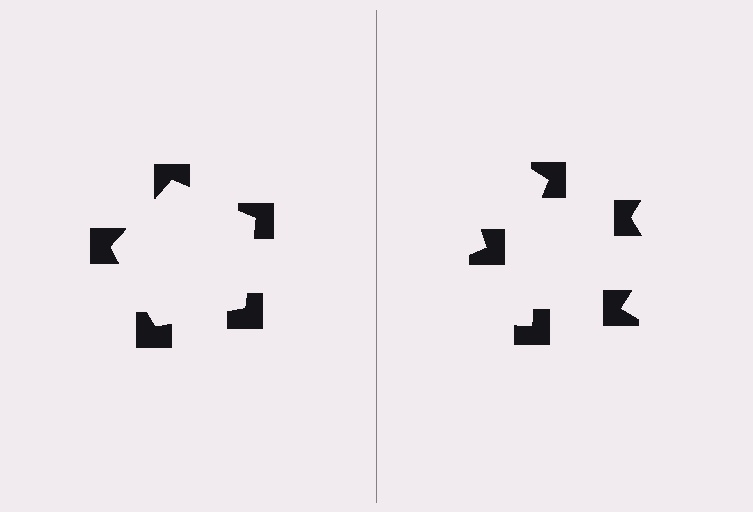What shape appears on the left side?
An illusory pentagon.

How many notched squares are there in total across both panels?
10 — 5 on each side.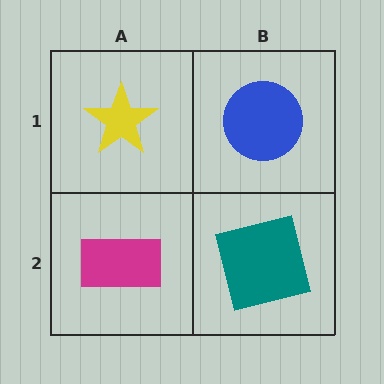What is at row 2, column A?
A magenta rectangle.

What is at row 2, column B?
A teal square.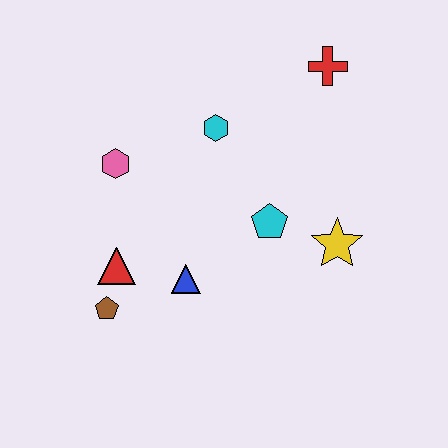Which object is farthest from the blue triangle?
The red cross is farthest from the blue triangle.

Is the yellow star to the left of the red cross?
No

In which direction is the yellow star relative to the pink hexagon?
The yellow star is to the right of the pink hexagon.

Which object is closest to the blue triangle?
The red triangle is closest to the blue triangle.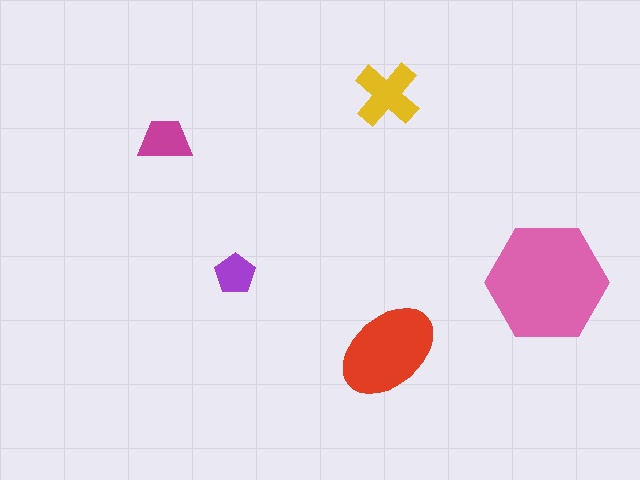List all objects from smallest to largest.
The purple pentagon, the magenta trapezoid, the yellow cross, the red ellipse, the pink hexagon.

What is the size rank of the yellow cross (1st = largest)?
3rd.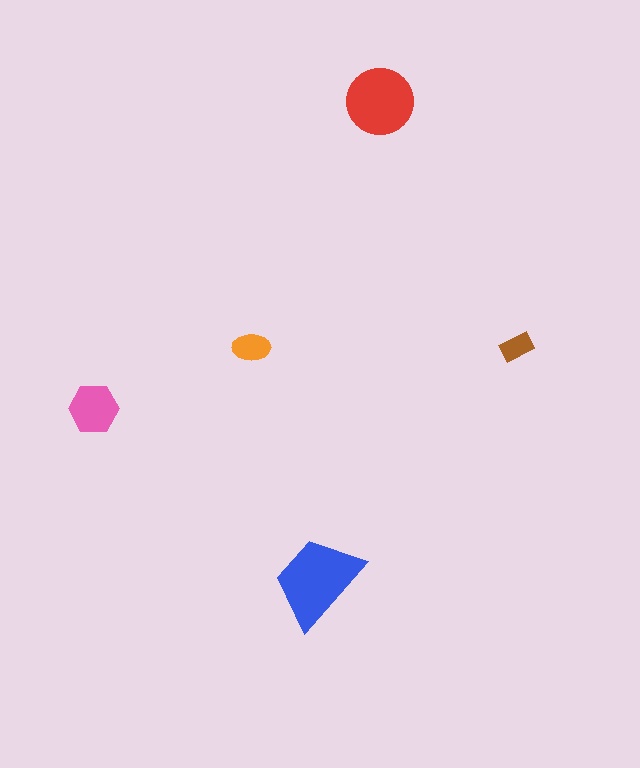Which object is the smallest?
The brown rectangle.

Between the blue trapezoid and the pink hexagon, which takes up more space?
The blue trapezoid.